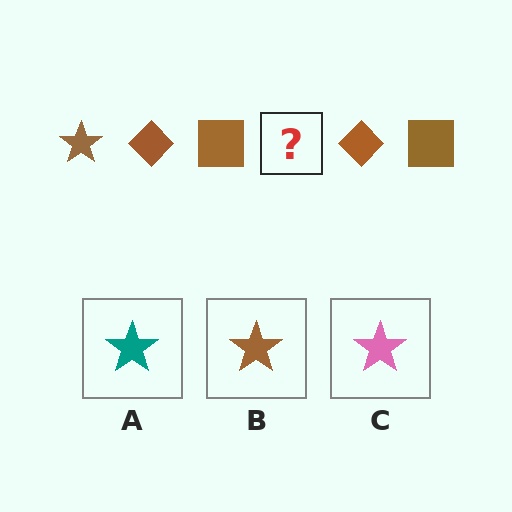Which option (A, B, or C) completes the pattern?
B.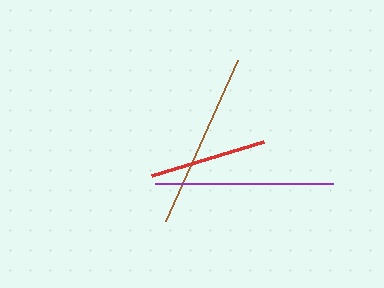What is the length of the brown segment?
The brown segment is approximately 176 pixels long.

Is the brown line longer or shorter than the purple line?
The purple line is longer than the brown line.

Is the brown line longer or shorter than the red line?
The brown line is longer than the red line.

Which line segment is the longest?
The purple line is the longest at approximately 177 pixels.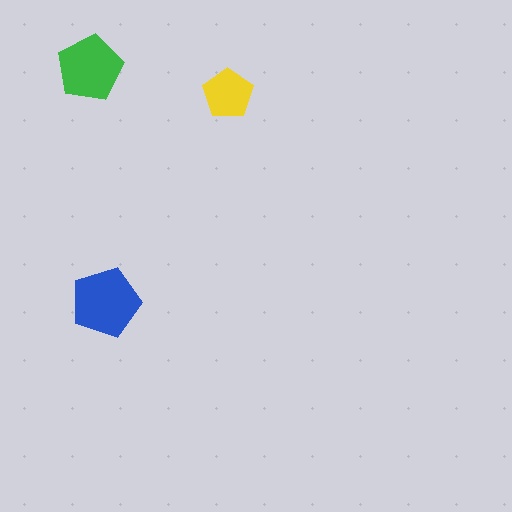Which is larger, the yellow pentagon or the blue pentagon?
The blue one.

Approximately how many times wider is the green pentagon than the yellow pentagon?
About 1.5 times wider.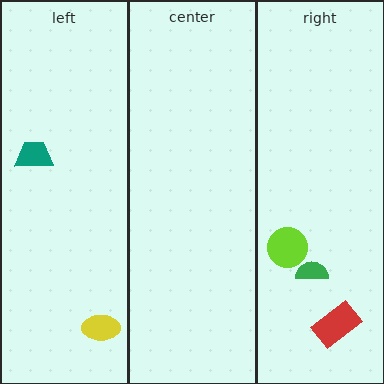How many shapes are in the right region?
3.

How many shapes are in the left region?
2.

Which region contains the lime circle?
The right region.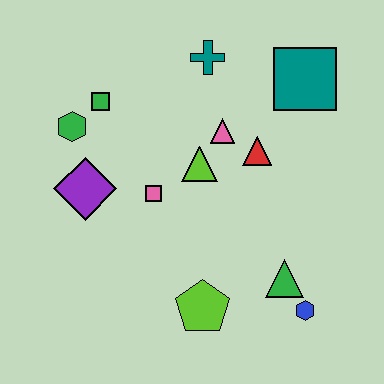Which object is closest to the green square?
The green hexagon is closest to the green square.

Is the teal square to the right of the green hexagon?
Yes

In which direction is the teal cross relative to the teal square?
The teal cross is to the left of the teal square.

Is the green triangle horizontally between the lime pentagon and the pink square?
No